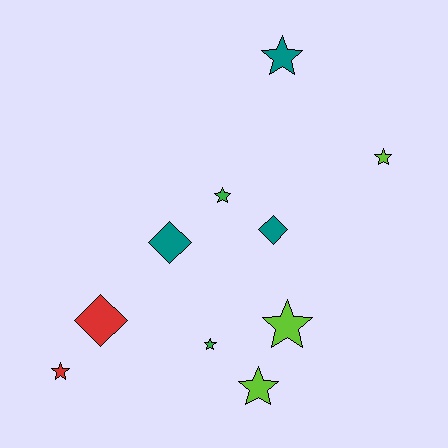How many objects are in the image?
There are 10 objects.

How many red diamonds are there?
There is 1 red diamond.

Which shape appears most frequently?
Star, with 7 objects.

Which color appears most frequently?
Lime, with 3 objects.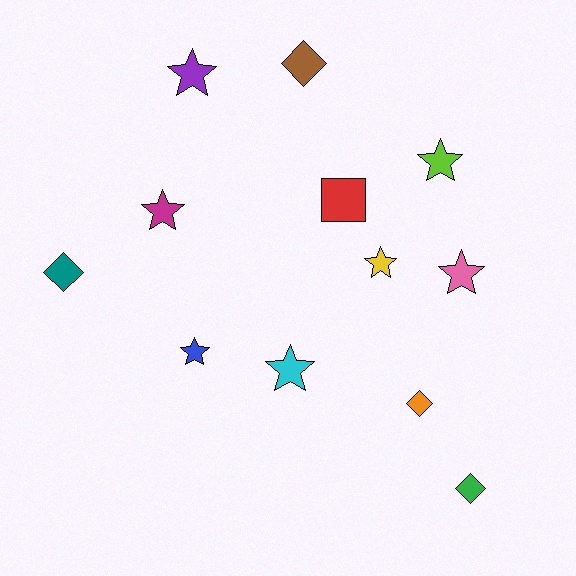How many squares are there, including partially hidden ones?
There is 1 square.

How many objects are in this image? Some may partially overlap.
There are 12 objects.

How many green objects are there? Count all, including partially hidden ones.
There is 1 green object.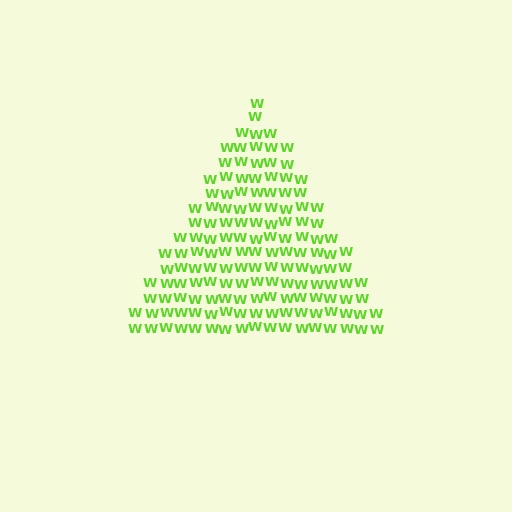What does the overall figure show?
The overall figure shows a triangle.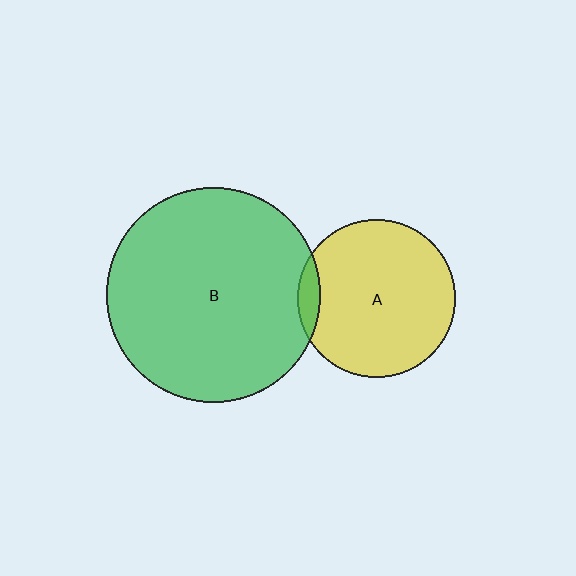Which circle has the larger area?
Circle B (green).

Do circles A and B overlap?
Yes.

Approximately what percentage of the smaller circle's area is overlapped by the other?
Approximately 5%.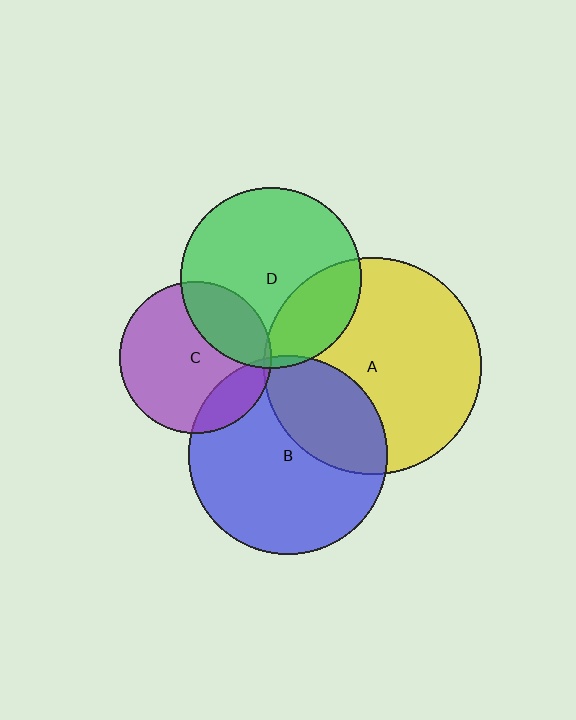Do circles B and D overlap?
Yes.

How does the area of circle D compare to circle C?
Approximately 1.4 times.